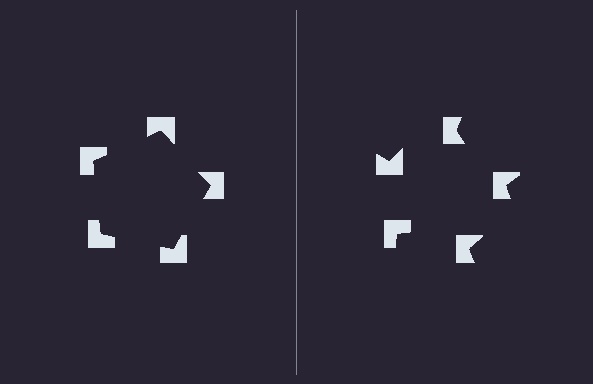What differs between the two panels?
The notched squares are positioned identically on both sides; only the wedge orientations differ. On the left they align to a pentagon; on the right they are misaligned.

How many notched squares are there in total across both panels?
10 — 5 on each side.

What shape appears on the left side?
An illusory pentagon.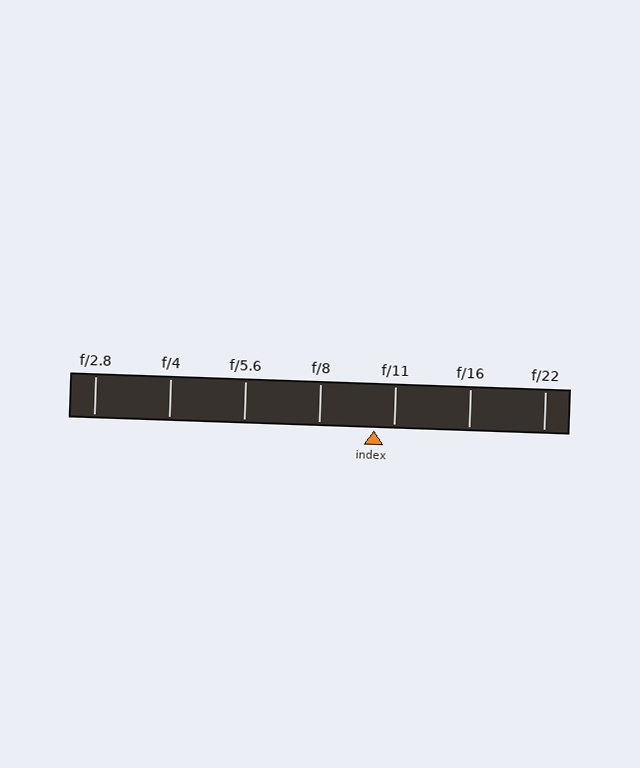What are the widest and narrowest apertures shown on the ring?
The widest aperture shown is f/2.8 and the narrowest is f/22.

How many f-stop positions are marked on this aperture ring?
There are 7 f-stop positions marked.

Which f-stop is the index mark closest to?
The index mark is closest to f/11.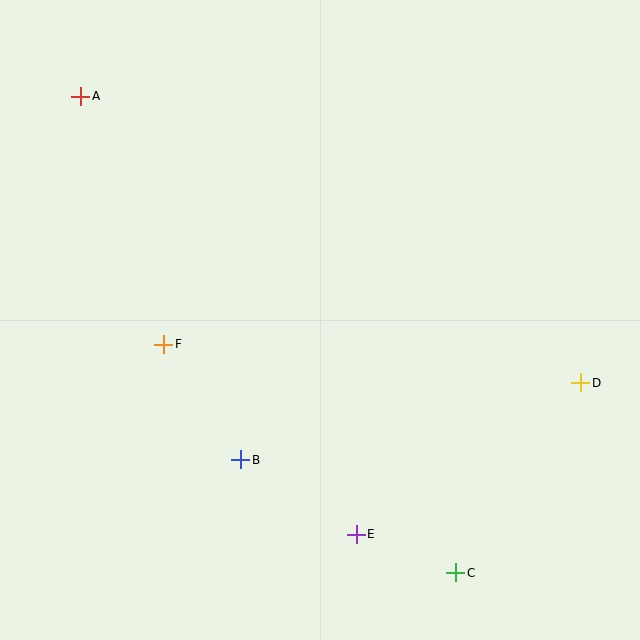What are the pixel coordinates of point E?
Point E is at (356, 534).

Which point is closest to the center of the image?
Point F at (164, 344) is closest to the center.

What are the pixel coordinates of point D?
Point D is at (581, 383).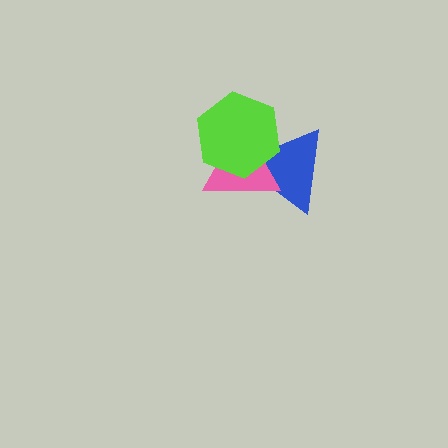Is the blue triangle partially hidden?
Yes, it is partially covered by another shape.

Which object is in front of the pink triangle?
The lime hexagon is in front of the pink triangle.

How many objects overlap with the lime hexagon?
2 objects overlap with the lime hexagon.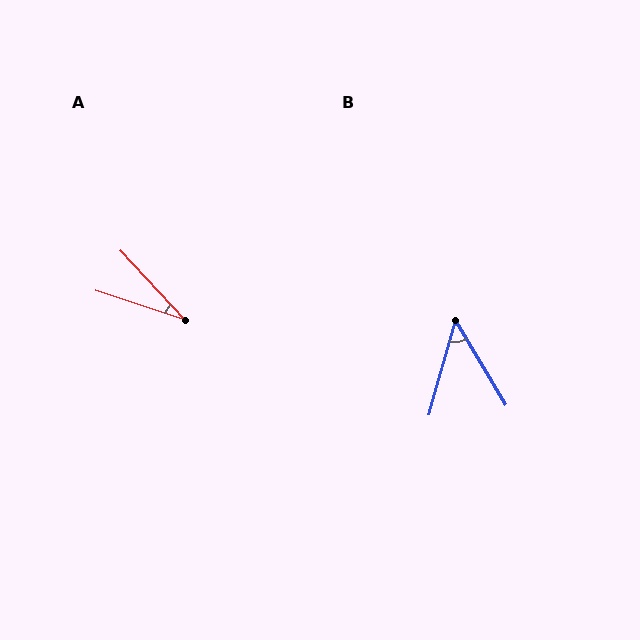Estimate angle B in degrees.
Approximately 47 degrees.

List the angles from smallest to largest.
A (28°), B (47°).